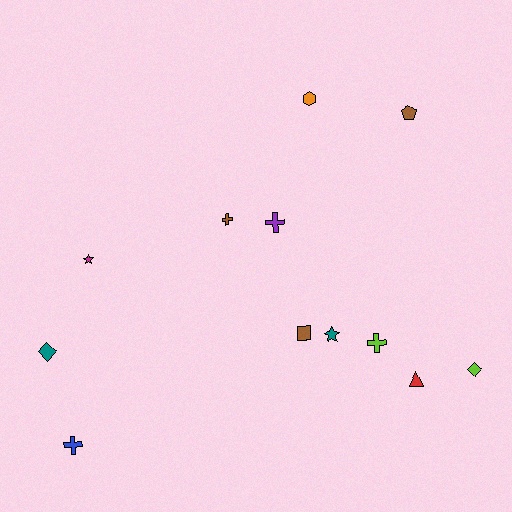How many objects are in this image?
There are 12 objects.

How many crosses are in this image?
There are 4 crosses.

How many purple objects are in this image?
There is 1 purple object.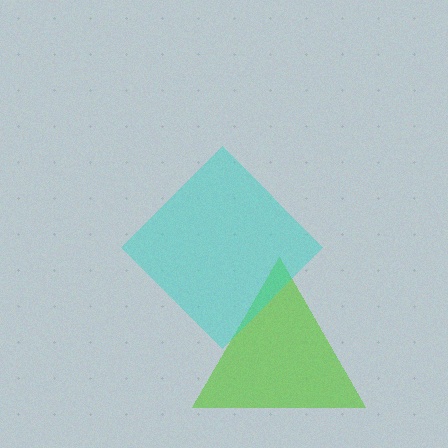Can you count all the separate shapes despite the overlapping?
Yes, there are 2 separate shapes.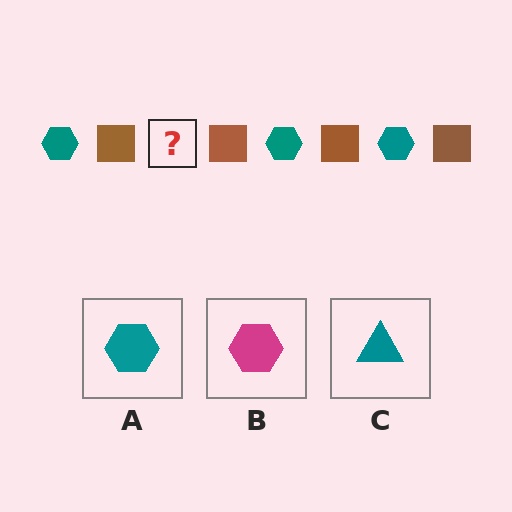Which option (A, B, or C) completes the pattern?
A.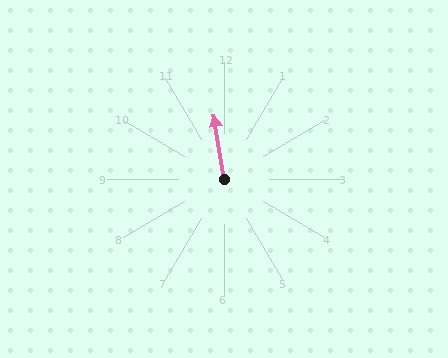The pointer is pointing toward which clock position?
Roughly 12 o'clock.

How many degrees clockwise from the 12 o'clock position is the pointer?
Approximately 351 degrees.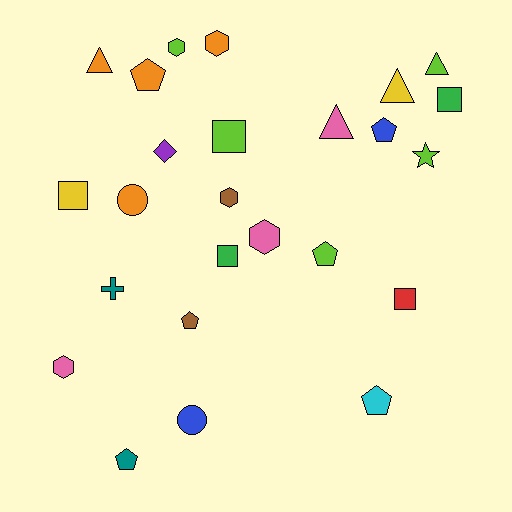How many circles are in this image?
There are 2 circles.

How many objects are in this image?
There are 25 objects.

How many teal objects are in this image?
There are 2 teal objects.